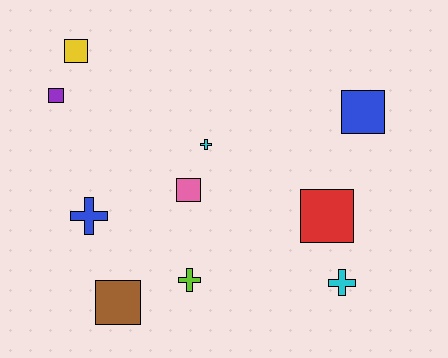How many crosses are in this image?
There are 4 crosses.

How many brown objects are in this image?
There is 1 brown object.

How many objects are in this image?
There are 10 objects.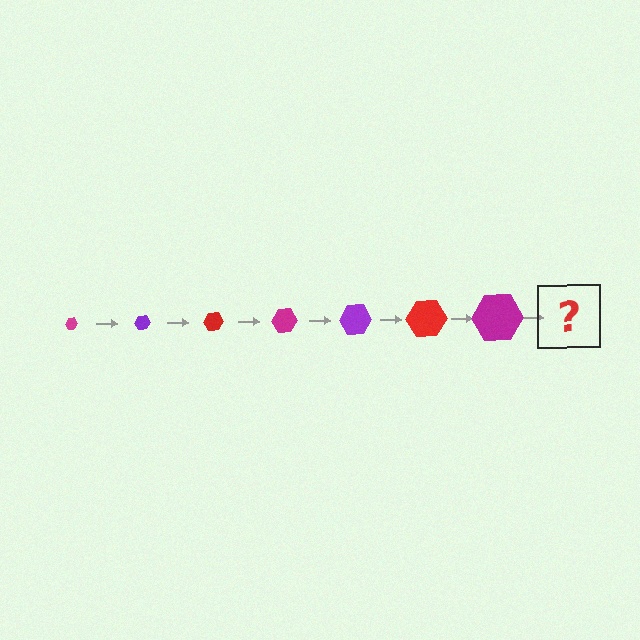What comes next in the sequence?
The next element should be a purple hexagon, larger than the previous one.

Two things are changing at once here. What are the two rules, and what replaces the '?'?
The two rules are that the hexagon grows larger each step and the color cycles through magenta, purple, and red. The '?' should be a purple hexagon, larger than the previous one.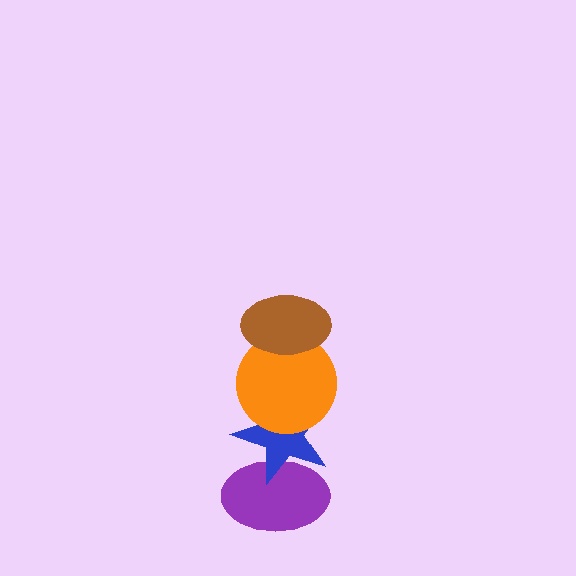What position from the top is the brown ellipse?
The brown ellipse is 1st from the top.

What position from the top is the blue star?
The blue star is 3rd from the top.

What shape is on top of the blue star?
The orange circle is on top of the blue star.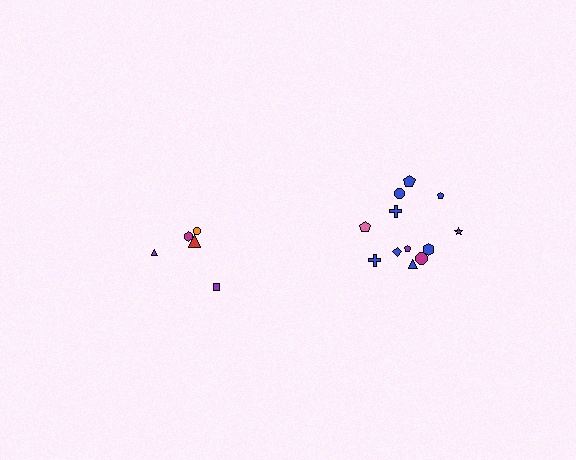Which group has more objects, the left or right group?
The right group.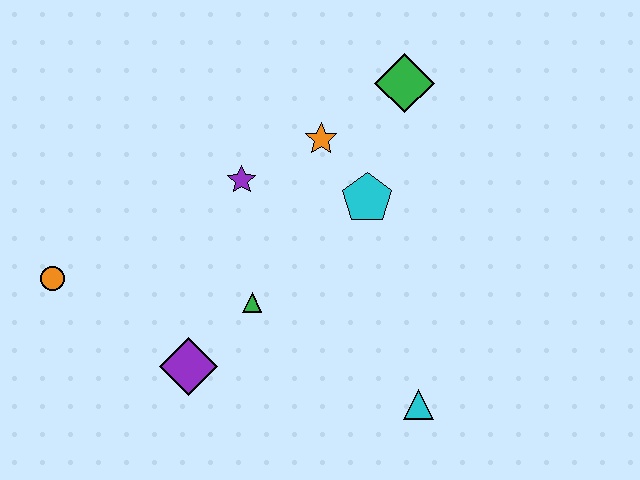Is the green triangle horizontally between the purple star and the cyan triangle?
Yes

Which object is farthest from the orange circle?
The green diamond is farthest from the orange circle.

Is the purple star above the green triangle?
Yes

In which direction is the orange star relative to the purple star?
The orange star is to the right of the purple star.